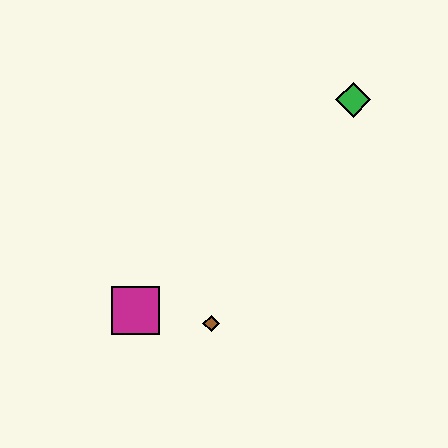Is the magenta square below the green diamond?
Yes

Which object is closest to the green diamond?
The brown diamond is closest to the green diamond.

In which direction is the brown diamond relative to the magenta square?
The brown diamond is to the right of the magenta square.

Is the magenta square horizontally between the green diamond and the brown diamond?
No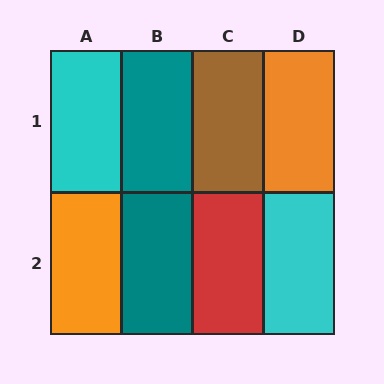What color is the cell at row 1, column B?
Teal.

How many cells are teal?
2 cells are teal.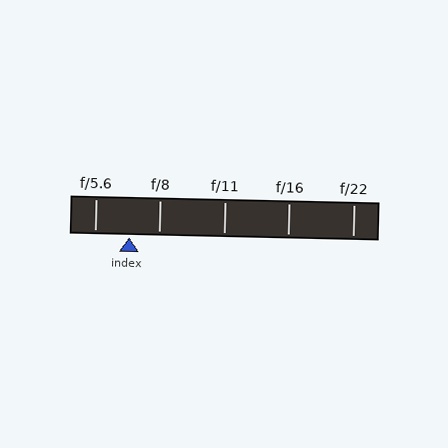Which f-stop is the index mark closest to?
The index mark is closest to f/8.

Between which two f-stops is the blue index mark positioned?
The index mark is between f/5.6 and f/8.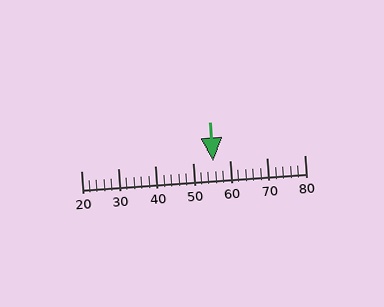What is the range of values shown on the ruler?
The ruler shows values from 20 to 80.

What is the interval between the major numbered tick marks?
The major tick marks are spaced 10 units apart.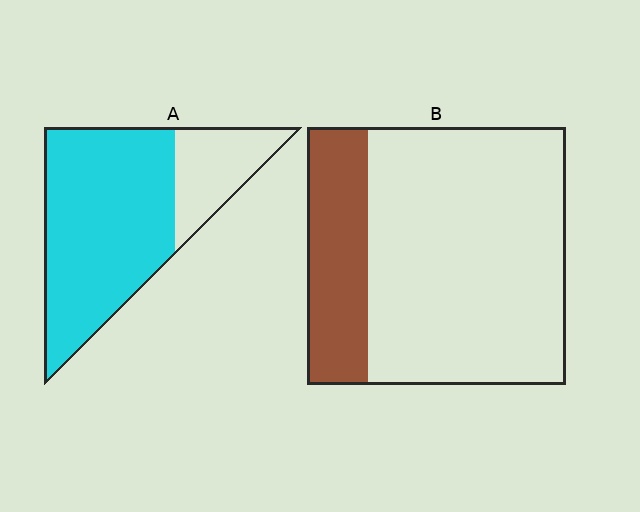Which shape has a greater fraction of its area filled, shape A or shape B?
Shape A.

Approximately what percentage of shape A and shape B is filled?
A is approximately 75% and B is approximately 25%.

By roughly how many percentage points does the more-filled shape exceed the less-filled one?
By roughly 50 percentage points (A over B).